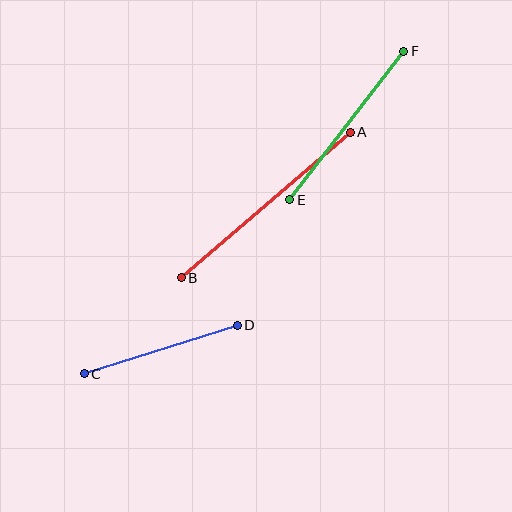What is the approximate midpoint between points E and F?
The midpoint is at approximately (347, 126) pixels.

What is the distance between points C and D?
The distance is approximately 161 pixels.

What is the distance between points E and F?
The distance is approximately 187 pixels.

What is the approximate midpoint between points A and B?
The midpoint is at approximately (266, 205) pixels.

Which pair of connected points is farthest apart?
Points A and B are farthest apart.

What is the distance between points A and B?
The distance is approximately 223 pixels.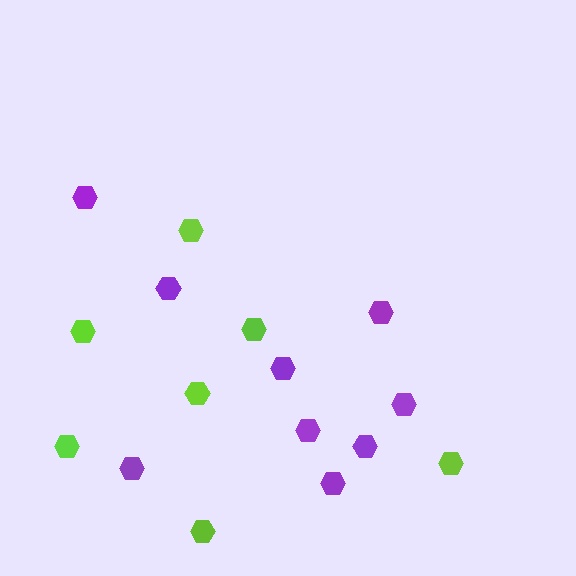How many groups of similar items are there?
There are 2 groups: one group of lime hexagons (7) and one group of purple hexagons (9).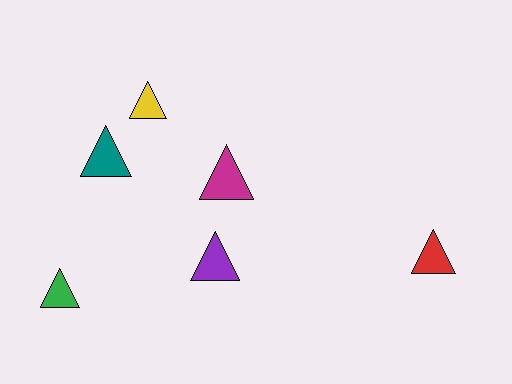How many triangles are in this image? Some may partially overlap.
There are 6 triangles.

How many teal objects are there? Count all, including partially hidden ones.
There is 1 teal object.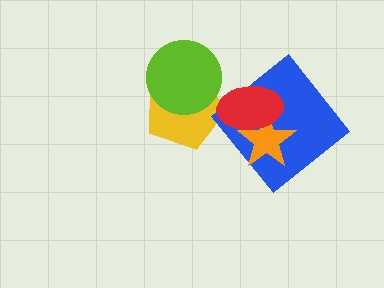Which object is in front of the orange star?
The red ellipse is in front of the orange star.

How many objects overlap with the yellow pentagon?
2 objects overlap with the yellow pentagon.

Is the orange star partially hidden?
Yes, it is partially covered by another shape.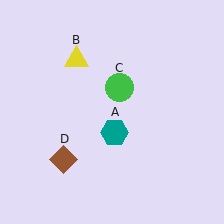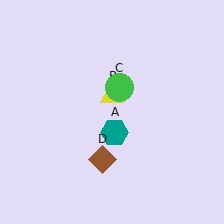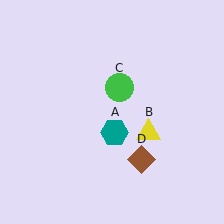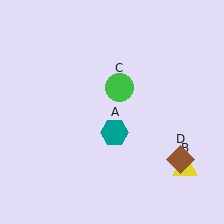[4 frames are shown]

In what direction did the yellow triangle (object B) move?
The yellow triangle (object B) moved down and to the right.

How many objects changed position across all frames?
2 objects changed position: yellow triangle (object B), brown diamond (object D).